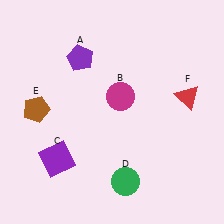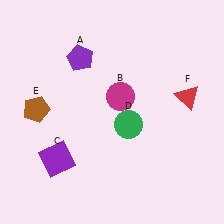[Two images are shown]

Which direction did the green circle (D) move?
The green circle (D) moved up.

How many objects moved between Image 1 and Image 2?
1 object moved between the two images.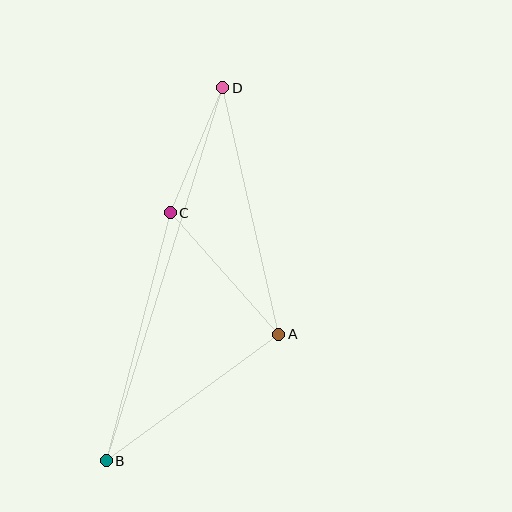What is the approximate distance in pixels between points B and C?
The distance between B and C is approximately 256 pixels.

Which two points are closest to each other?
Points C and D are closest to each other.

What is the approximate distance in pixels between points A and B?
The distance between A and B is approximately 214 pixels.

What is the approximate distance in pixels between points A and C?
The distance between A and C is approximately 163 pixels.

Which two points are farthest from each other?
Points B and D are farthest from each other.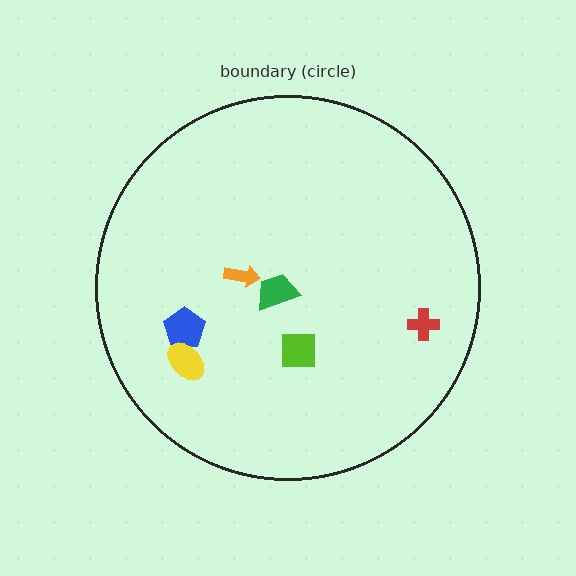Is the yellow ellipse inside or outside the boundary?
Inside.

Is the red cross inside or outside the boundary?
Inside.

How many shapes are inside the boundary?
6 inside, 0 outside.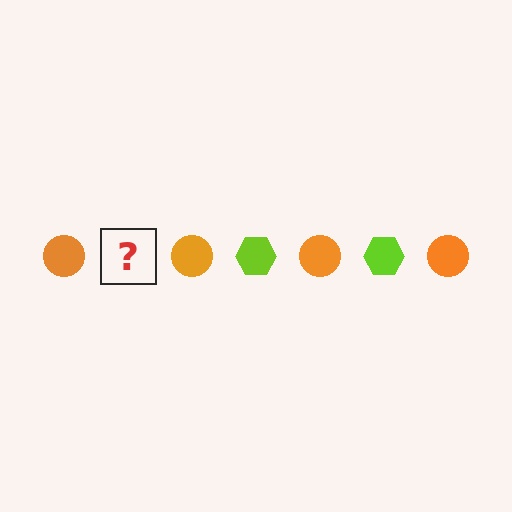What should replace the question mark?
The question mark should be replaced with a lime hexagon.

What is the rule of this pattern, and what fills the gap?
The rule is that the pattern alternates between orange circle and lime hexagon. The gap should be filled with a lime hexagon.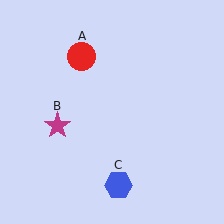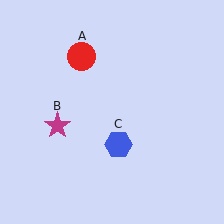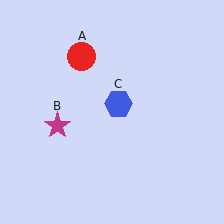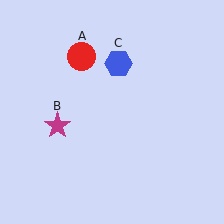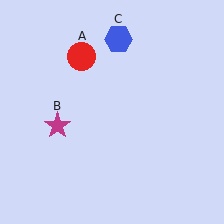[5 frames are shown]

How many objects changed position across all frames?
1 object changed position: blue hexagon (object C).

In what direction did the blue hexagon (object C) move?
The blue hexagon (object C) moved up.